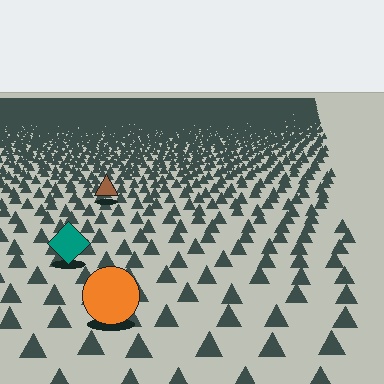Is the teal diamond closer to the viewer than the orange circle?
No. The orange circle is closer — you can tell from the texture gradient: the ground texture is coarser near it.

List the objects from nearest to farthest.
From nearest to farthest: the orange circle, the teal diamond, the brown triangle.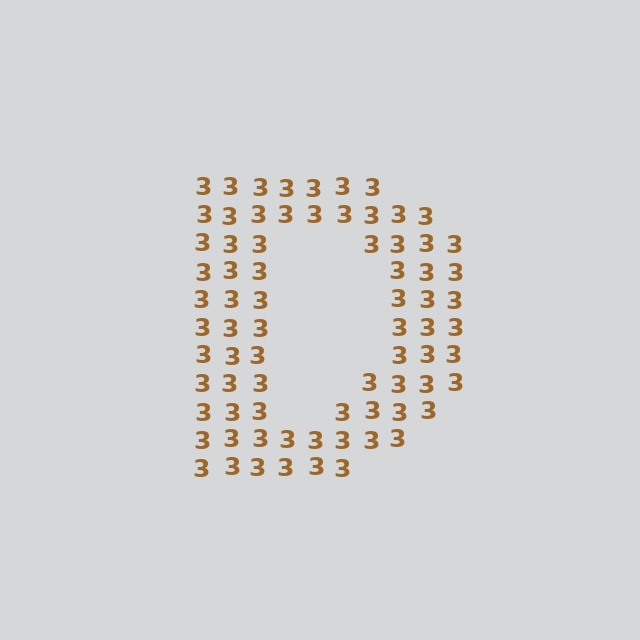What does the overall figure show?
The overall figure shows the letter D.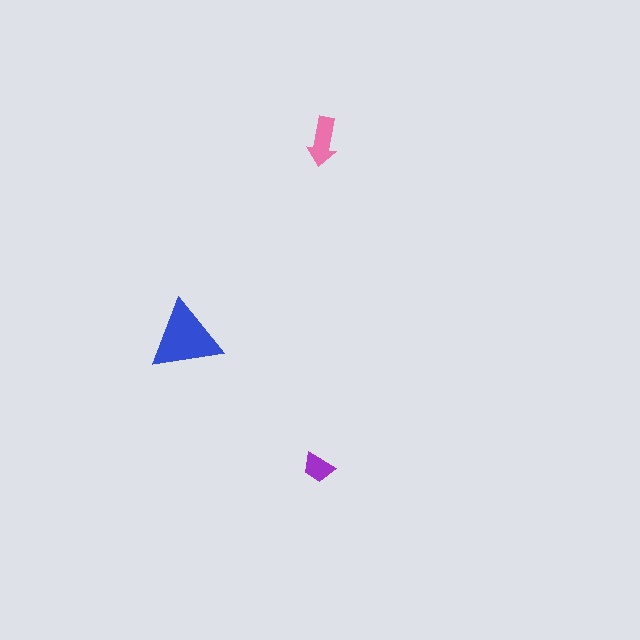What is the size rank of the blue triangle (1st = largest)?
1st.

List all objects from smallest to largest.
The purple trapezoid, the pink arrow, the blue triangle.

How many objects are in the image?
There are 3 objects in the image.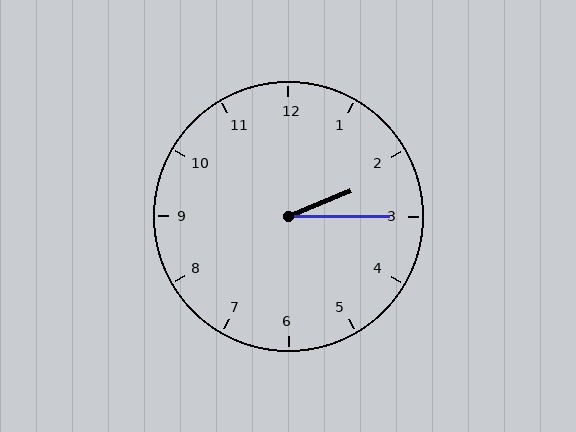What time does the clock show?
2:15.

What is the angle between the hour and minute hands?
Approximately 22 degrees.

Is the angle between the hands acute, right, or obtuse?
It is acute.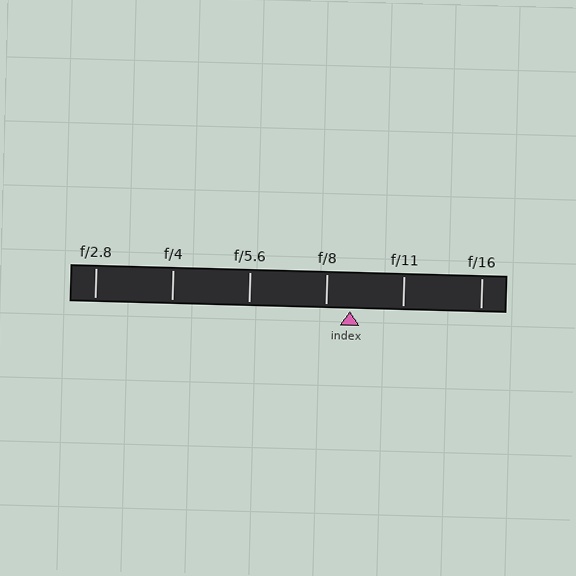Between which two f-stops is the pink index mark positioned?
The index mark is between f/8 and f/11.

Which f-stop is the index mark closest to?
The index mark is closest to f/8.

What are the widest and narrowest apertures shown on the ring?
The widest aperture shown is f/2.8 and the narrowest is f/16.